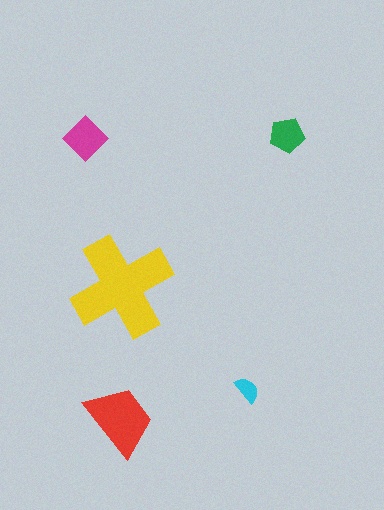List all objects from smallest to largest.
The cyan semicircle, the green pentagon, the magenta diamond, the red trapezoid, the yellow cross.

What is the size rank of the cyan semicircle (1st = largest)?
5th.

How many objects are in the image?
There are 5 objects in the image.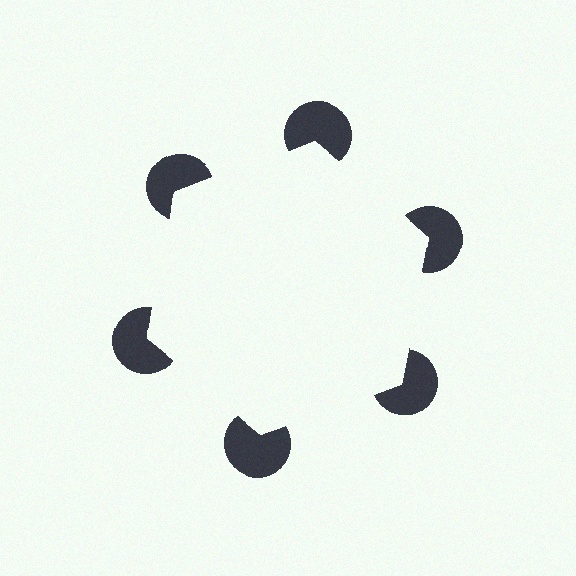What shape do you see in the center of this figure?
An illusory hexagon — its edges are inferred from the aligned wedge cuts in the pac-man discs, not physically drawn.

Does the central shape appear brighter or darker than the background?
It typically appears slightly brighter than the background, even though no actual brightness change is drawn.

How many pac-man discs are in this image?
There are 6 — one at each vertex of the illusory hexagon.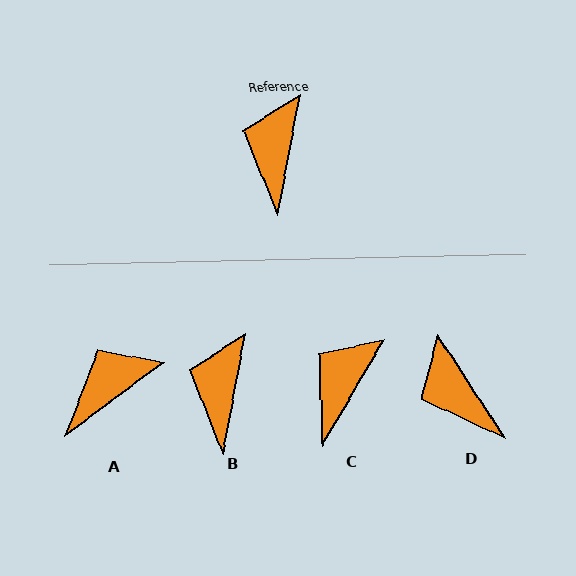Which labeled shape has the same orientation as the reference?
B.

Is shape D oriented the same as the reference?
No, it is off by about 44 degrees.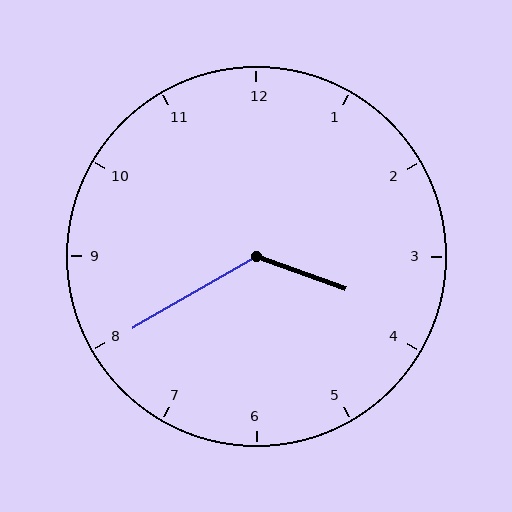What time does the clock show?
3:40.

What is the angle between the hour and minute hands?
Approximately 130 degrees.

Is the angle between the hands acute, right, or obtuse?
It is obtuse.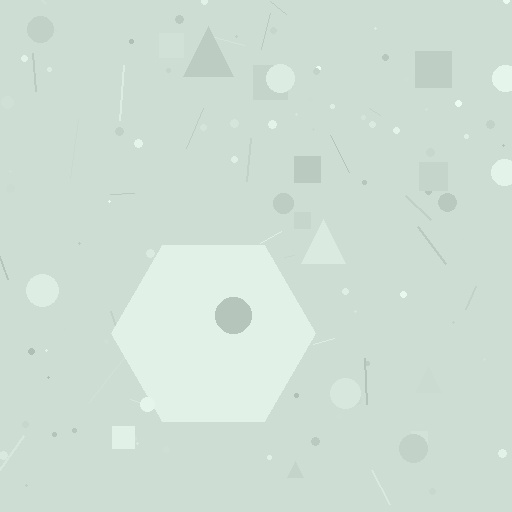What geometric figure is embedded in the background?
A hexagon is embedded in the background.